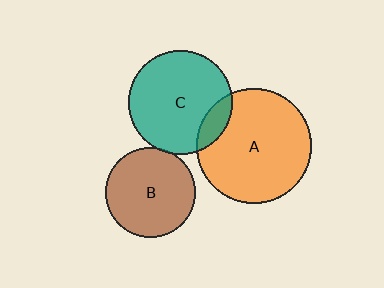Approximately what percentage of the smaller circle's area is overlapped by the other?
Approximately 15%.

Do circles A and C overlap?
Yes.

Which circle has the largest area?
Circle A (orange).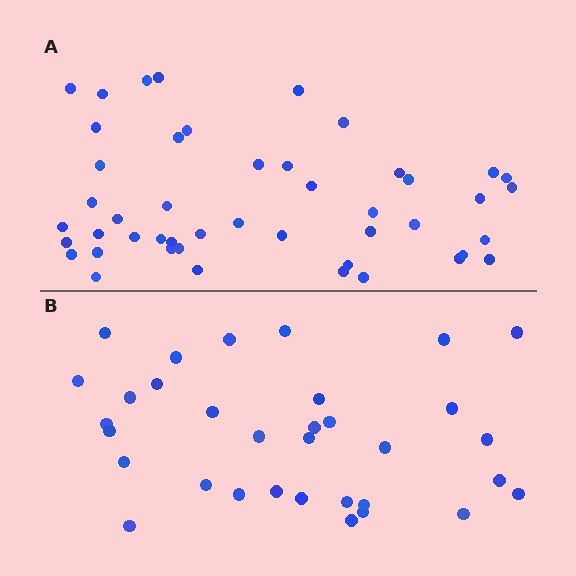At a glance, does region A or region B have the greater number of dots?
Region A (the top region) has more dots.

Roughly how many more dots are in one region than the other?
Region A has approximately 15 more dots than region B.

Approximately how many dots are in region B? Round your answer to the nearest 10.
About 30 dots. (The exact count is 33, which rounds to 30.)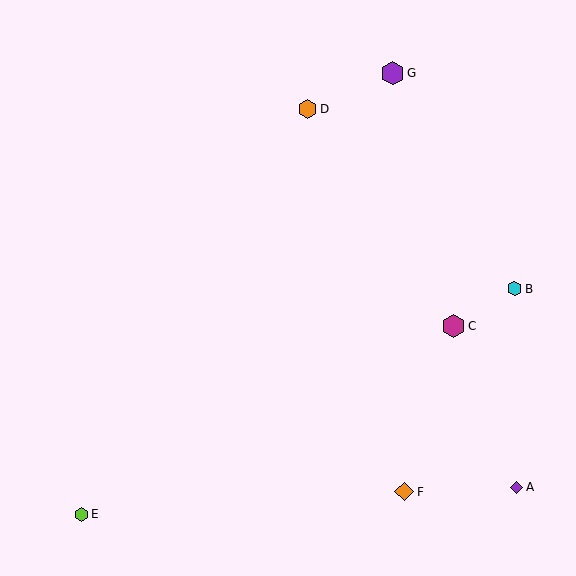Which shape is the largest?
The purple hexagon (labeled G) is the largest.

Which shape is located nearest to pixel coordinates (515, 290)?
The cyan hexagon (labeled B) at (514, 289) is nearest to that location.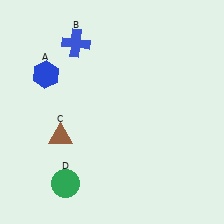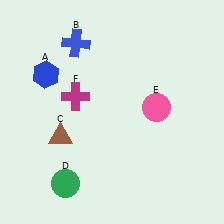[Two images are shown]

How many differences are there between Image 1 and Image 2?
There are 2 differences between the two images.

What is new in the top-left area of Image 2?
A magenta cross (F) was added in the top-left area of Image 2.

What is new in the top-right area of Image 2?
A pink circle (E) was added in the top-right area of Image 2.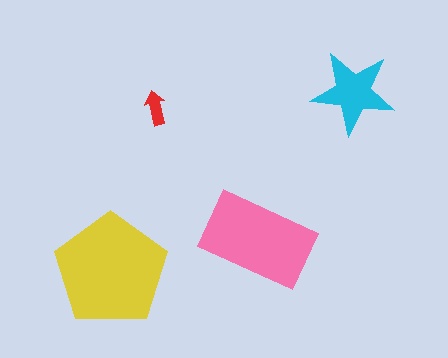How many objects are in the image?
There are 4 objects in the image.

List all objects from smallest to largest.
The red arrow, the cyan star, the pink rectangle, the yellow pentagon.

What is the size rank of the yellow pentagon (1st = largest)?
1st.